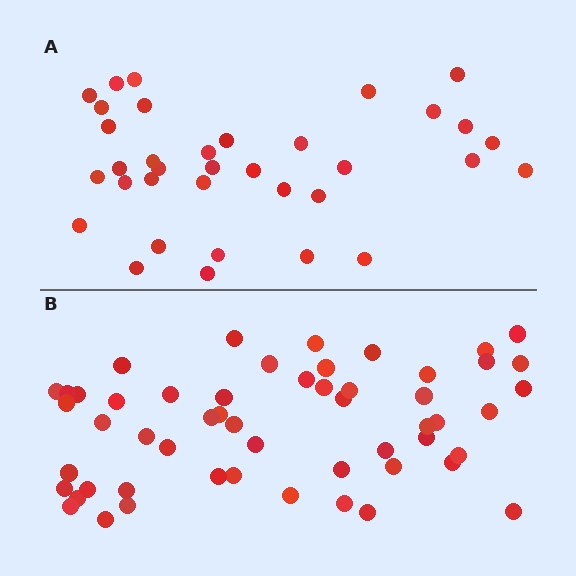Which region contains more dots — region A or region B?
Region B (the bottom region) has more dots.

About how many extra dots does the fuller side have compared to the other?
Region B has approximately 20 more dots than region A.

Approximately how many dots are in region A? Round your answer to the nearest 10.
About 40 dots. (The exact count is 35, which rounds to 40.)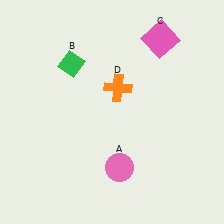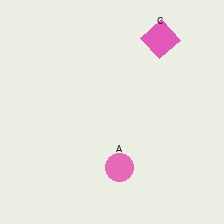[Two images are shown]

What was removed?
The green diamond (B), the orange cross (D) were removed in Image 2.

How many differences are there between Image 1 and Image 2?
There are 2 differences between the two images.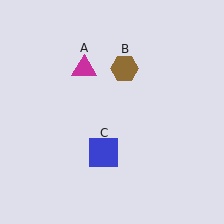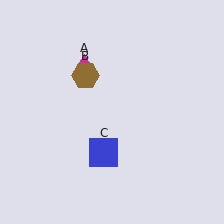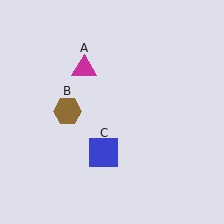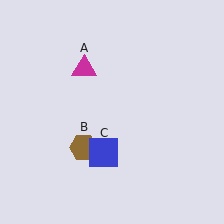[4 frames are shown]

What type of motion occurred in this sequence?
The brown hexagon (object B) rotated counterclockwise around the center of the scene.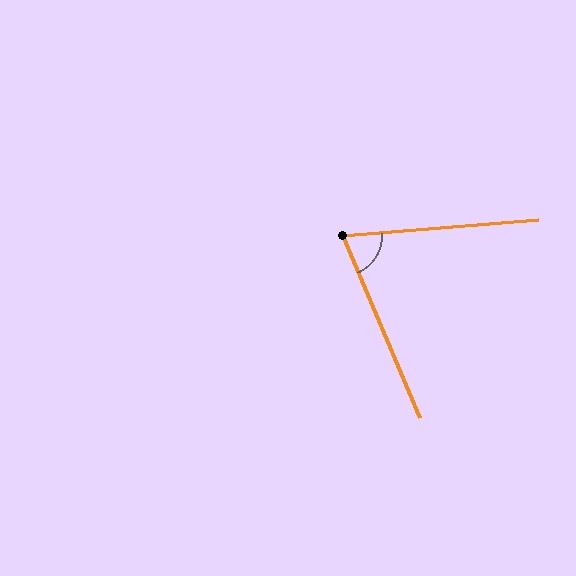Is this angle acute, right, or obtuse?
It is acute.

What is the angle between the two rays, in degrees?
Approximately 72 degrees.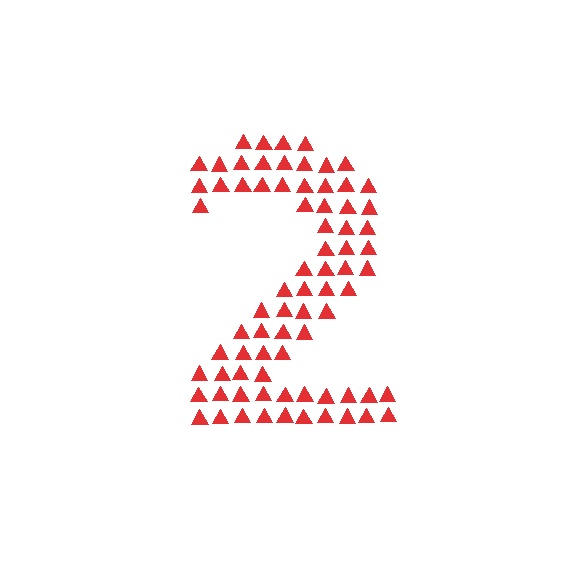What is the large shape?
The large shape is the digit 2.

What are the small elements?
The small elements are triangles.